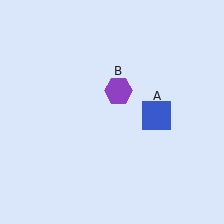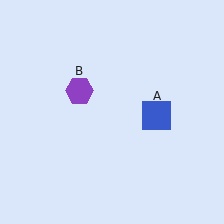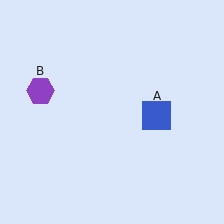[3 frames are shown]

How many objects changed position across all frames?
1 object changed position: purple hexagon (object B).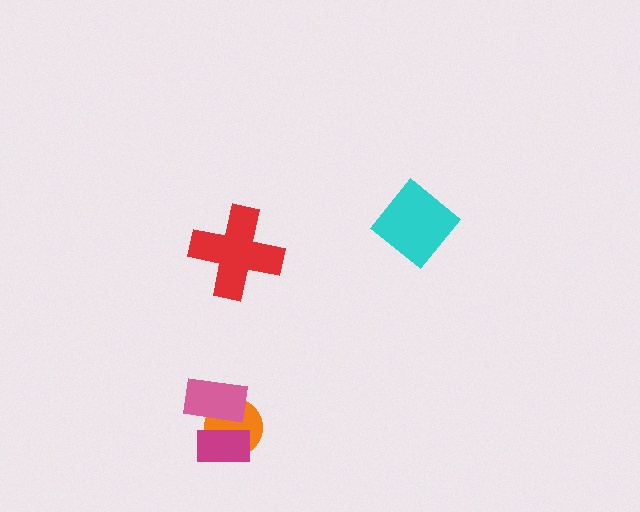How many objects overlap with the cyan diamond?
0 objects overlap with the cyan diamond.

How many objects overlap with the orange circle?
2 objects overlap with the orange circle.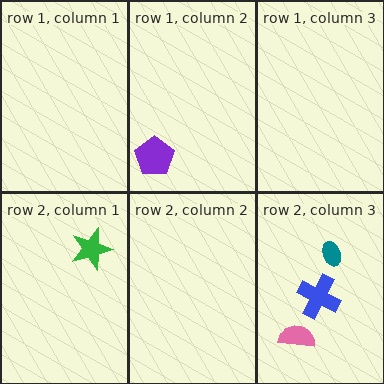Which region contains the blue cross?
The row 2, column 3 region.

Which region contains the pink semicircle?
The row 2, column 3 region.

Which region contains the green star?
The row 2, column 1 region.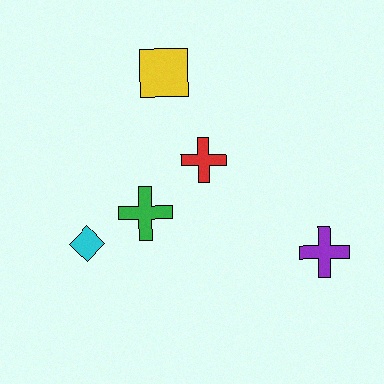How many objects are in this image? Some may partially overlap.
There are 5 objects.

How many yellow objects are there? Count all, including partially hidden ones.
There is 1 yellow object.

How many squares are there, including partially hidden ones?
There is 1 square.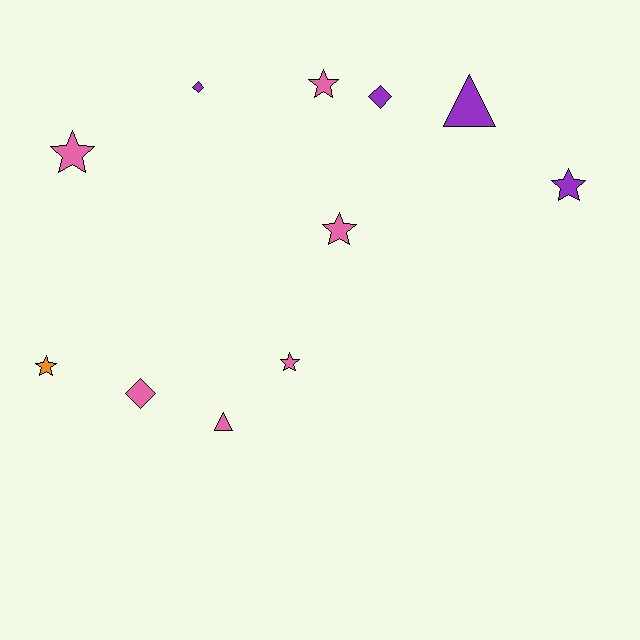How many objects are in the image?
There are 11 objects.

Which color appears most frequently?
Pink, with 6 objects.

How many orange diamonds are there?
There are no orange diamonds.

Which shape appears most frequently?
Star, with 6 objects.